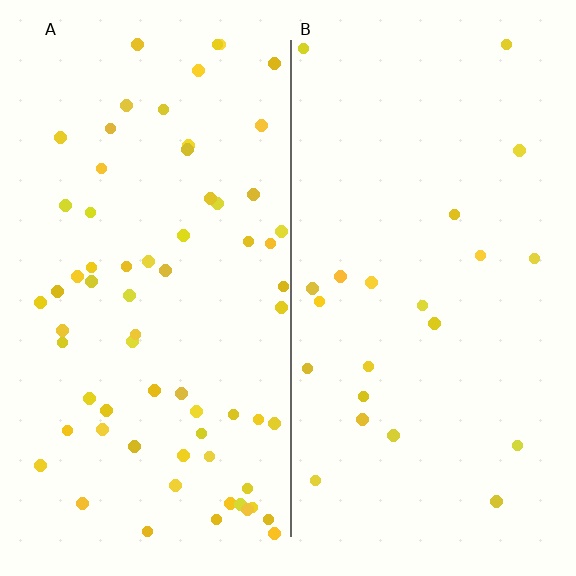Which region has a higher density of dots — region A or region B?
A (the left).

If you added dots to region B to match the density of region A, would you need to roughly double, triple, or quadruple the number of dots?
Approximately triple.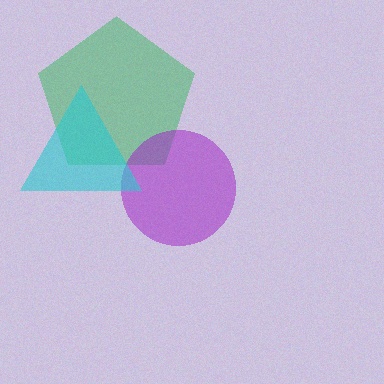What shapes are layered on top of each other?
The layered shapes are: a green pentagon, a purple circle, a cyan triangle.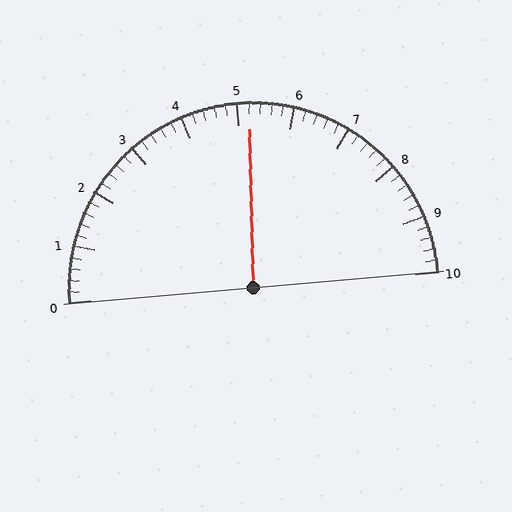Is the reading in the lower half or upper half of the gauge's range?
The reading is in the upper half of the range (0 to 10).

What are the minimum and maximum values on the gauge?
The gauge ranges from 0 to 10.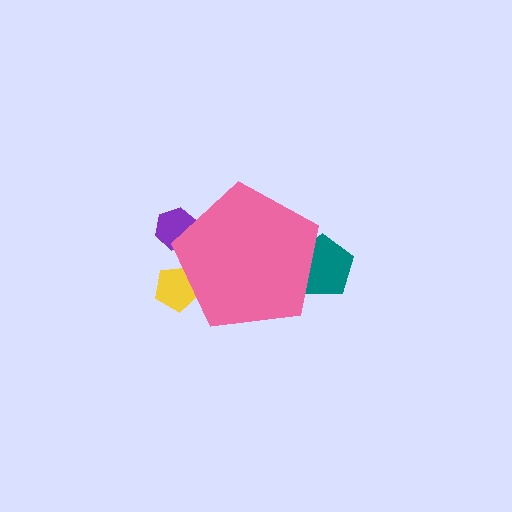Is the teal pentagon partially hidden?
Yes, the teal pentagon is partially hidden behind the pink pentagon.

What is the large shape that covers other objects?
A pink pentagon.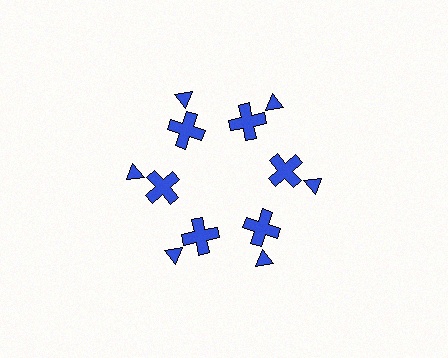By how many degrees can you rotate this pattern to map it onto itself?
The pattern maps onto itself every 60 degrees of rotation.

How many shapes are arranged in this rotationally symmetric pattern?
There are 12 shapes, arranged in 6 groups of 2.